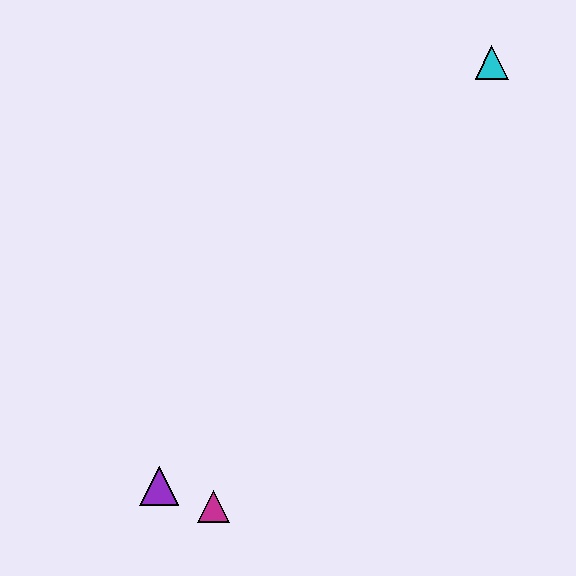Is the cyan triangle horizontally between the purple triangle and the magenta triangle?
No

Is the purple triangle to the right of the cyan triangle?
No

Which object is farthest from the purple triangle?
The cyan triangle is farthest from the purple triangle.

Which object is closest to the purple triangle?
The magenta triangle is closest to the purple triangle.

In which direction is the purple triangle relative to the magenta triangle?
The purple triangle is to the left of the magenta triangle.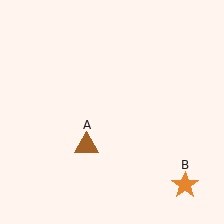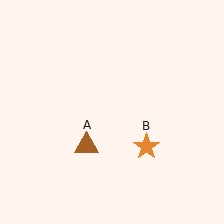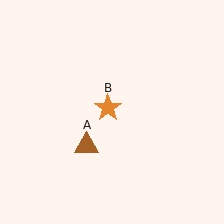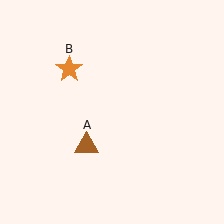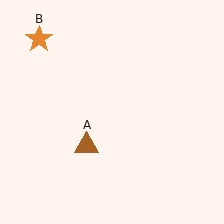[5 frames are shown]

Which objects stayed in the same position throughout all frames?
Brown triangle (object A) remained stationary.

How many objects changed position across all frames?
1 object changed position: orange star (object B).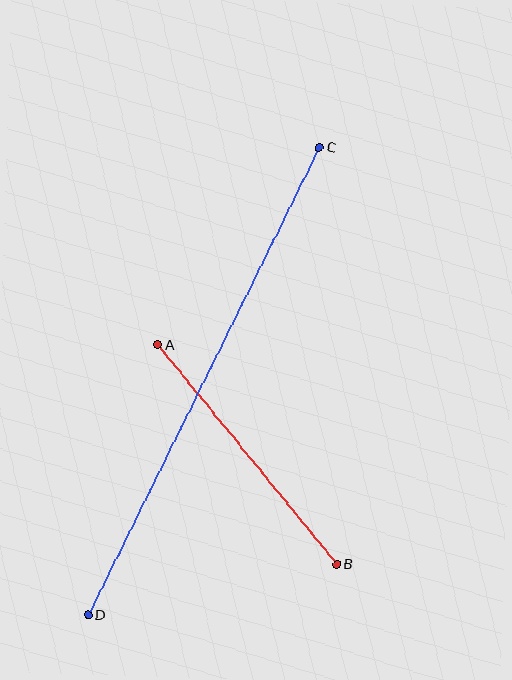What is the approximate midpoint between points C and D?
The midpoint is at approximately (204, 381) pixels.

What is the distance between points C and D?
The distance is approximately 522 pixels.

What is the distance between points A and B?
The distance is approximately 283 pixels.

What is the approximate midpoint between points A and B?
The midpoint is at approximately (247, 454) pixels.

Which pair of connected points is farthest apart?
Points C and D are farthest apart.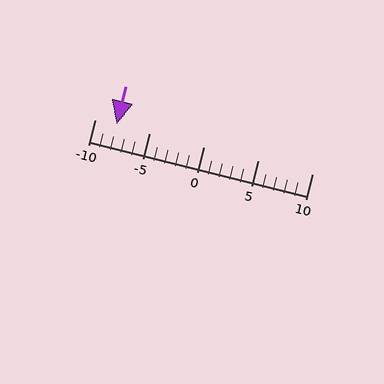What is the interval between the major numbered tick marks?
The major tick marks are spaced 5 units apart.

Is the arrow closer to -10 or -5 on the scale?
The arrow is closer to -10.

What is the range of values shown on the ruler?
The ruler shows values from -10 to 10.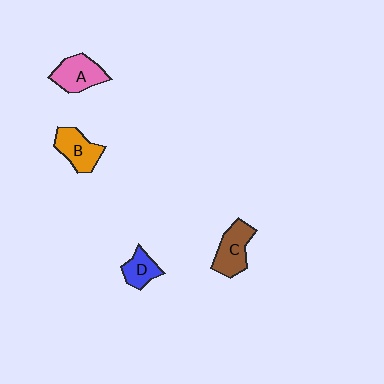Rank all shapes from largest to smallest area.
From largest to smallest: C (brown), A (pink), B (orange), D (blue).